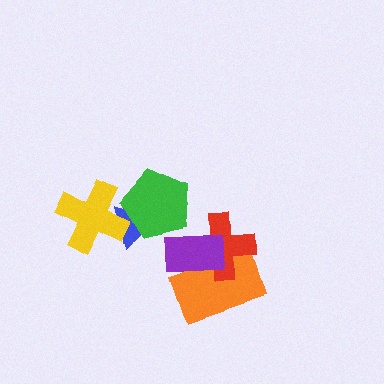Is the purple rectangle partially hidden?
No, no other shape covers it.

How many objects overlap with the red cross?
2 objects overlap with the red cross.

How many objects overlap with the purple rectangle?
2 objects overlap with the purple rectangle.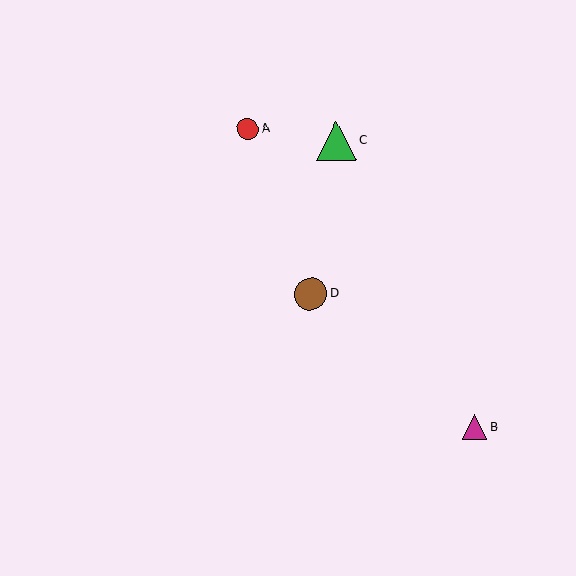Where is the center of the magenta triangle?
The center of the magenta triangle is at (474, 427).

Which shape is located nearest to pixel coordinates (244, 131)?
The red circle (labeled A) at (248, 129) is nearest to that location.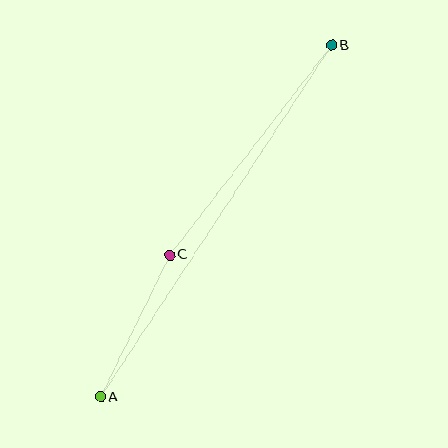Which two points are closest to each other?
Points A and C are closest to each other.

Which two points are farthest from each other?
Points A and B are farthest from each other.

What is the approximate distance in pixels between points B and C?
The distance between B and C is approximately 265 pixels.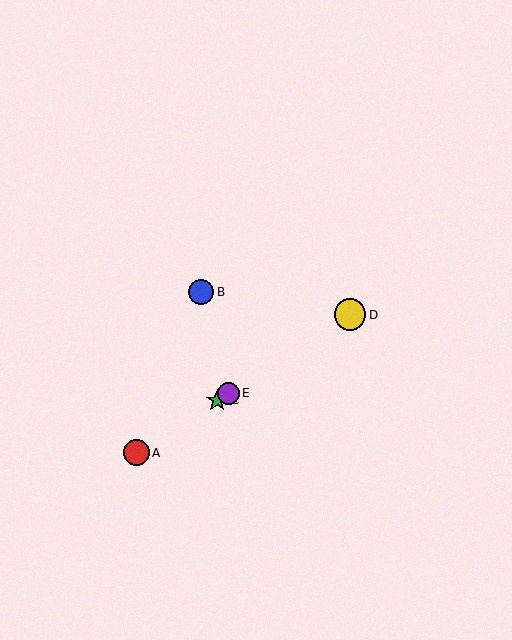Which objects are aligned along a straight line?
Objects A, C, D, E are aligned along a straight line.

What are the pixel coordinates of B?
Object B is at (201, 292).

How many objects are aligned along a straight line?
4 objects (A, C, D, E) are aligned along a straight line.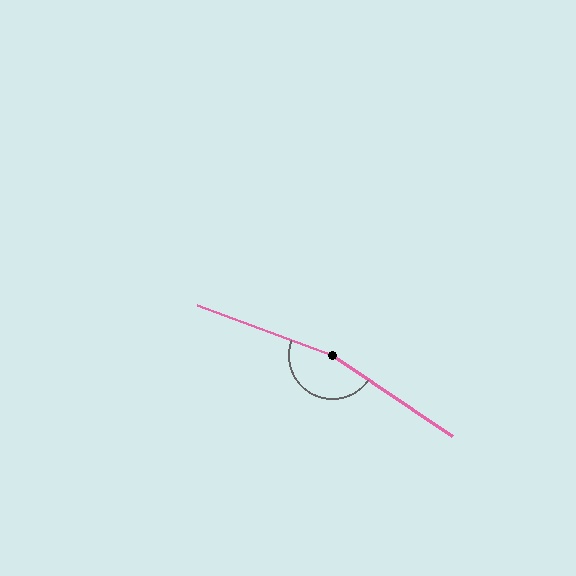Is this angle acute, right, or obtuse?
It is obtuse.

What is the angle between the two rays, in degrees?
Approximately 166 degrees.